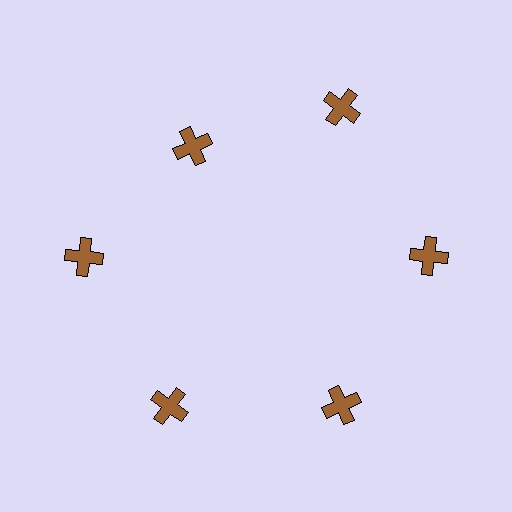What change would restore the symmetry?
The symmetry would be restored by moving it outward, back onto the ring so that all 6 crosses sit at equal angles and equal distance from the center.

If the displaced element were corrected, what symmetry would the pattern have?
It would have 6-fold rotational symmetry — the pattern would map onto itself every 60 degrees.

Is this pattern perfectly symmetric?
No. The 6 brown crosses are arranged in a ring, but one element near the 11 o'clock position is pulled inward toward the center, breaking the 6-fold rotational symmetry.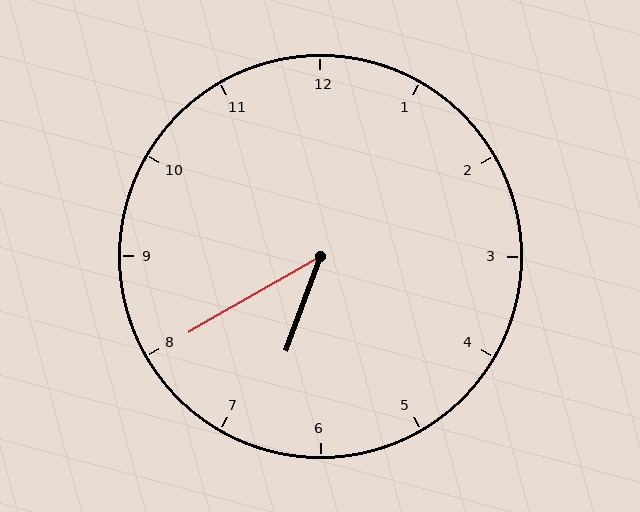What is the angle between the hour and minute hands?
Approximately 40 degrees.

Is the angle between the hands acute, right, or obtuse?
It is acute.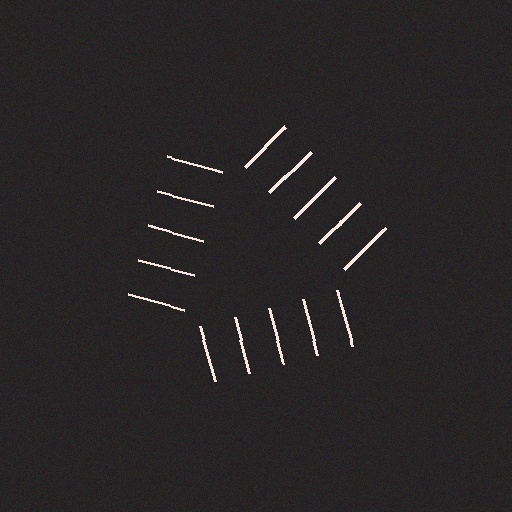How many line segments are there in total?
15 — 5 along each of the 3 edges.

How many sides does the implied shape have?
3 sides — the line-ends trace a triangle.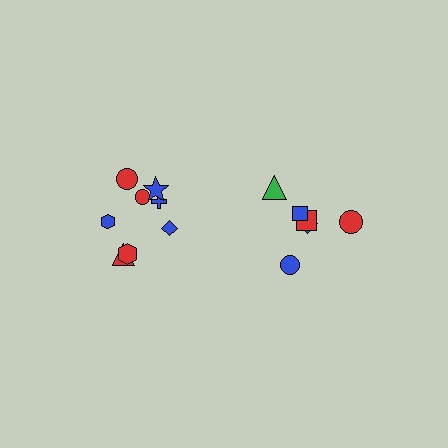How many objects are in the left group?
There are 8 objects.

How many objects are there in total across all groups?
There are 14 objects.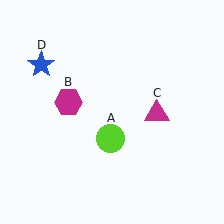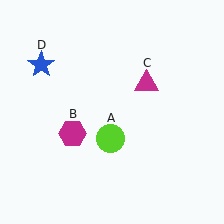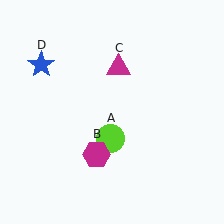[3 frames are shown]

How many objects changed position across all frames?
2 objects changed position: magenta hexagon (object B), magenta triangle (object C).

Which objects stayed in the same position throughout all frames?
Lime circle (object A) and blue star (object D) remained stationary.